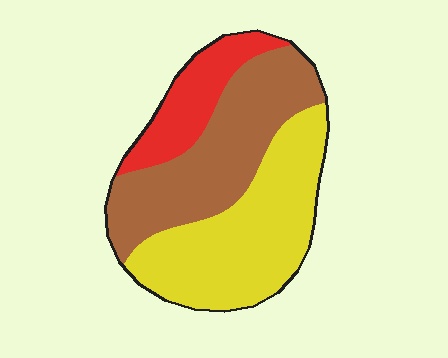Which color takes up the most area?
Yellow, at roughly 45%.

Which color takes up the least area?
Red, at roughly 15%.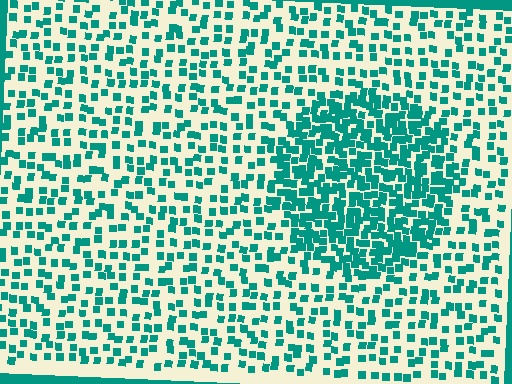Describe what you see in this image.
The image contains small teal elements arranged at two different densities. A circle-shaped region is visible where the elements are more densely packed than the surrounding area.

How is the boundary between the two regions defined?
The boundary is defined by a change in element density (approximately 2.2x ratio). All elements are the same color, size, and shape.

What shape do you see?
I see a circle.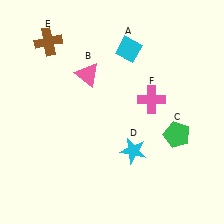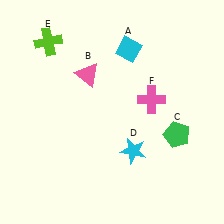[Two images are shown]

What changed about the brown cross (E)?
In Image 1, E is brown. In Image 2, it changed to lime.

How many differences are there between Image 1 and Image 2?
There is 1 difference between the two images.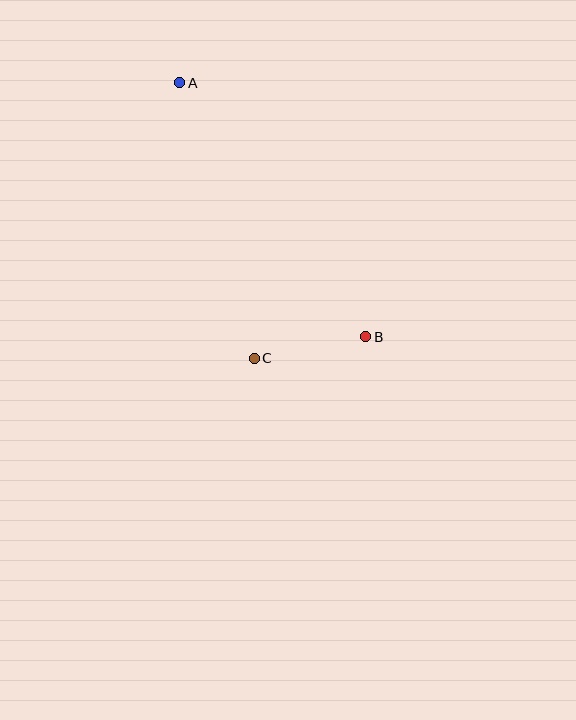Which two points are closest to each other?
Points B and C are closest to each other.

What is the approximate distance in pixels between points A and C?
The distance between A and C is approximately 286 pixels.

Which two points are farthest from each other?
Points A and B are farthest from each other.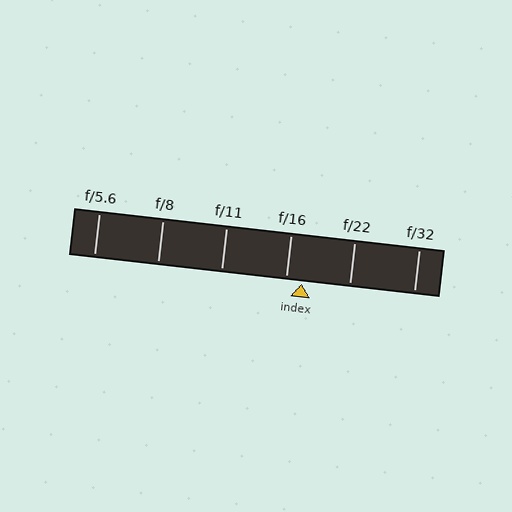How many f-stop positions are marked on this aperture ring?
There are 6 f-stop positions marked.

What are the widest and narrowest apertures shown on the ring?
The widest aperture shown is f/5.6 and the narrowest is f/32.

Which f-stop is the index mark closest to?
The index mark is closest to f/16.